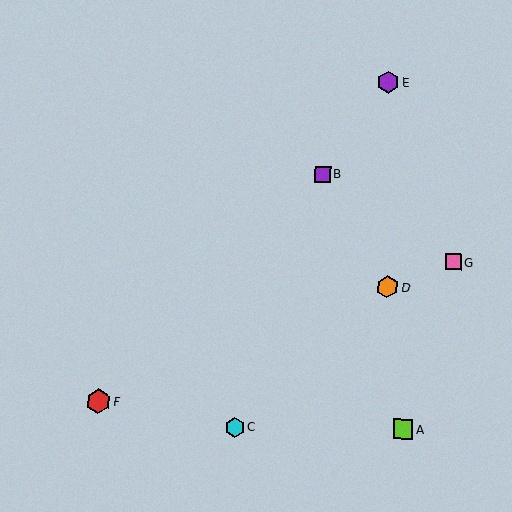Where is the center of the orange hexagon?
The center of the orange hexagon is at (387, 287).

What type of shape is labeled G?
Shape G is a pink square.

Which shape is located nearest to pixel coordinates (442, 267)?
The pink square (labeled G) at (453, 262) is nearest to that location.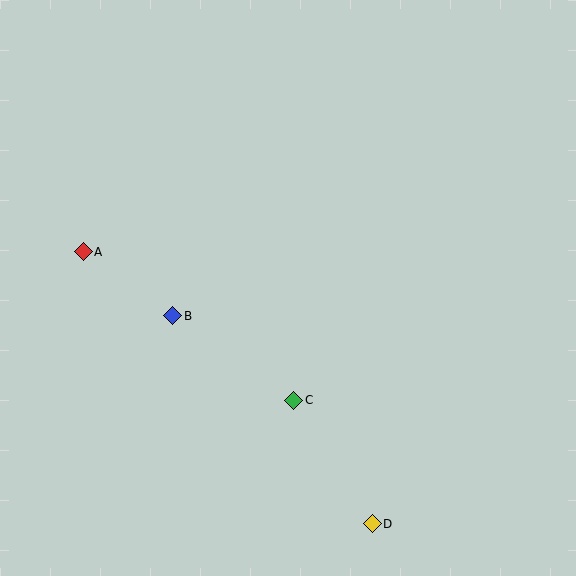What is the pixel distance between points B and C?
The distance between B and C is 148 pixels.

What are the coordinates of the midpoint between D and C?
The midpoint between D and C is at (333, 462).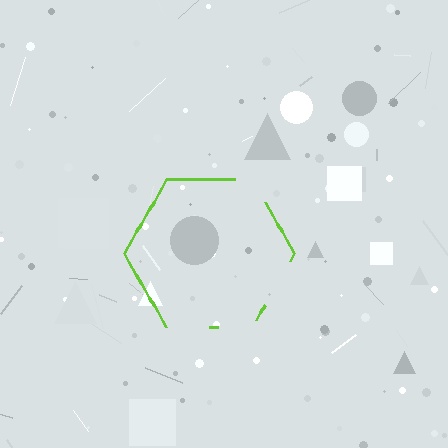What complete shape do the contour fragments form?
The contour fragments form a hexagon.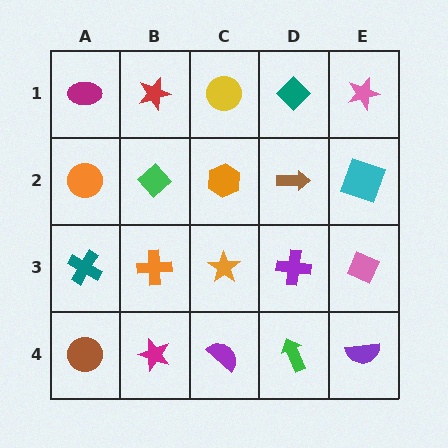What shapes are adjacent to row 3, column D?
A brown arrow (row 2, column D), a green arrow (row 4, column D), an orange star (row 3, column C), a pink diamond (row 3, column E).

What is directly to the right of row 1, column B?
A yellow circle.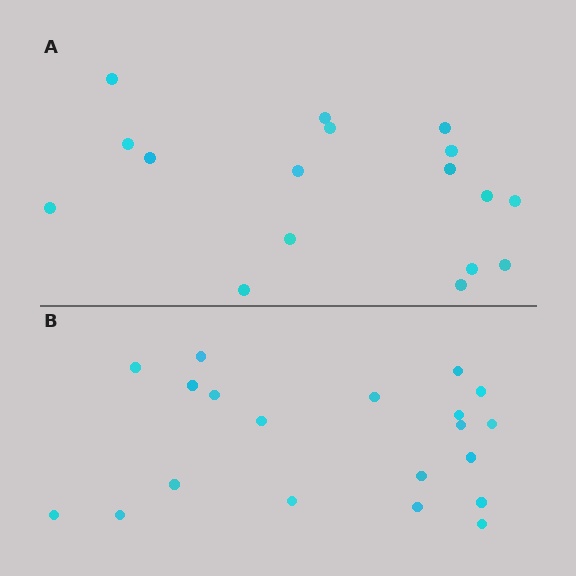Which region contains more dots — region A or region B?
Region B (the bottom region) has more dots.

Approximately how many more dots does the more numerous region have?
Region B has just a few more — roughly 2 or 3 more dots than region A.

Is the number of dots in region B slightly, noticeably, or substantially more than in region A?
Region B has only slightly more — the two regions are fairly close. The ratio is roughly 1.2 to 1.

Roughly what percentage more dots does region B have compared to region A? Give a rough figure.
About 20% more.